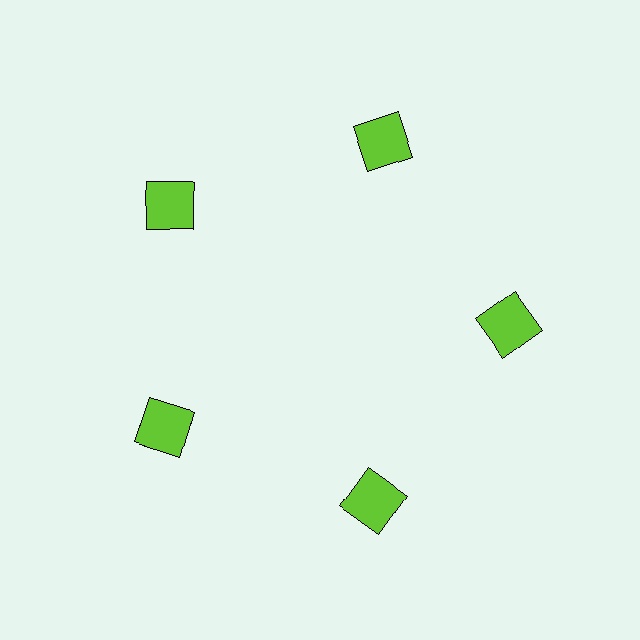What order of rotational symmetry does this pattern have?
This pattern has 5-fold rotational symmetry.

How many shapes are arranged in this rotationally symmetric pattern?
There are 5 shapes, arranged in 5 groups of 1.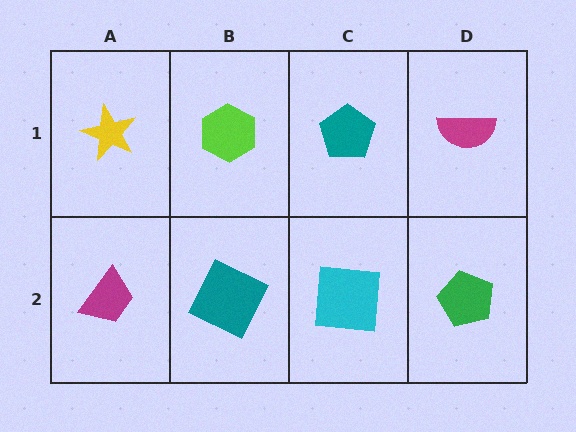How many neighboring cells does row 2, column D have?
2.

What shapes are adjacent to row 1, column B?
A teal square (row 2, column B), a yellow star (row 1, column A), a teal pentagon (row 1, column C).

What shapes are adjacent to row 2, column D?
A magenta semicircle (row 1, column D), a cyan square (row 2, column C).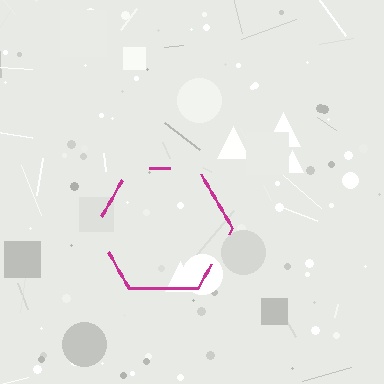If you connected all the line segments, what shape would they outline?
They would outline a hexagon.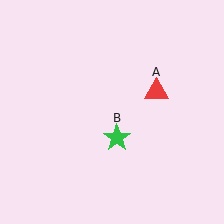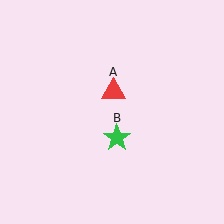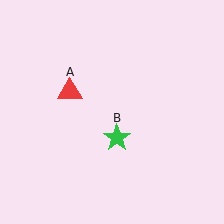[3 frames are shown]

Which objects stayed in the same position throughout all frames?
Green star (object B) remained stationary.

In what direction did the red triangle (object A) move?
The red triangle (object A) moved left.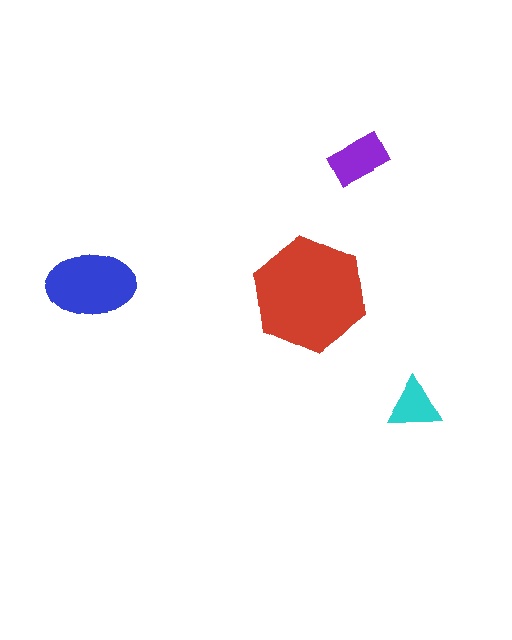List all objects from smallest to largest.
The cyan triangle, the purple rectangle, the blue ellipse, the red hexagon.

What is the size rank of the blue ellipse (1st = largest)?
2nd.